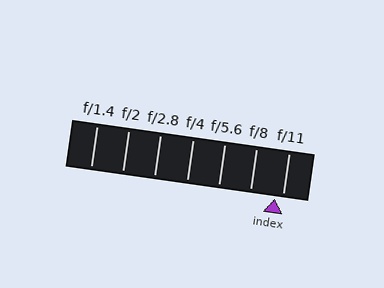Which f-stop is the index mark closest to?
The index mark is closest to f/11.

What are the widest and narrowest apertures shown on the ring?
The widest aperture shown is f/1.4 and the narrowest is f/11.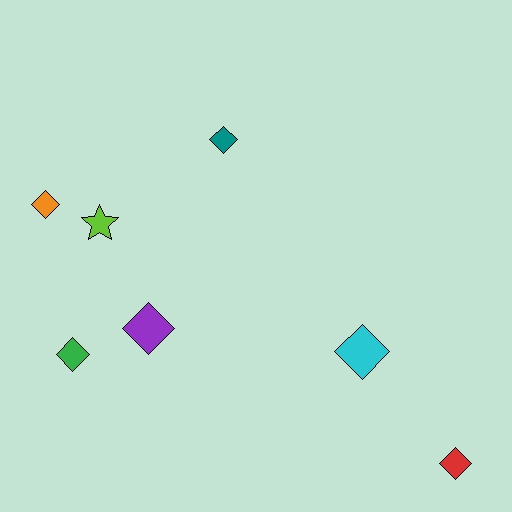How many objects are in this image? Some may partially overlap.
There are 7 objects.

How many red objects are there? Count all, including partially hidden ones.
There is 1 red object.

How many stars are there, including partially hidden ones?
There is 1 star.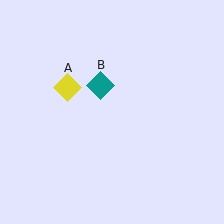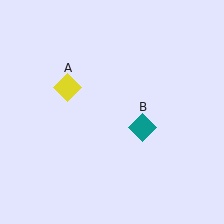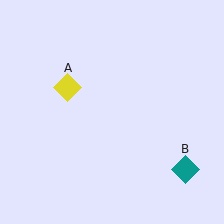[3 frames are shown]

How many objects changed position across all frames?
1 object changed position: teal diamond (object B).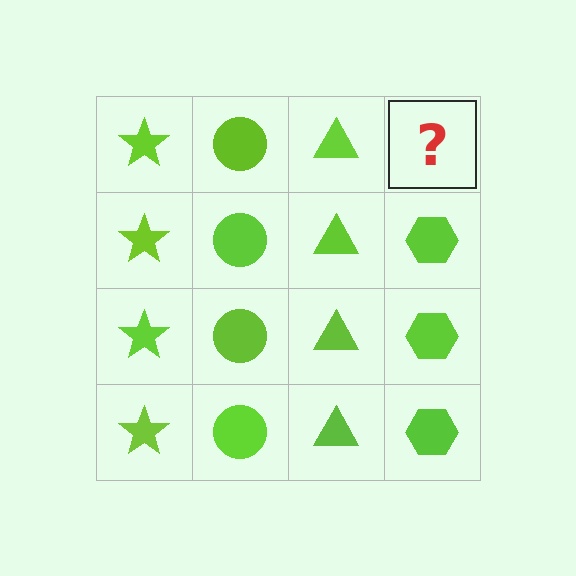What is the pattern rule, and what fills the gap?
The rule is that each column has a consistent shape. The gap should be filled with a lime hexagon.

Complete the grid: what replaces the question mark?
The question mark should be replaced with a lime hexagon.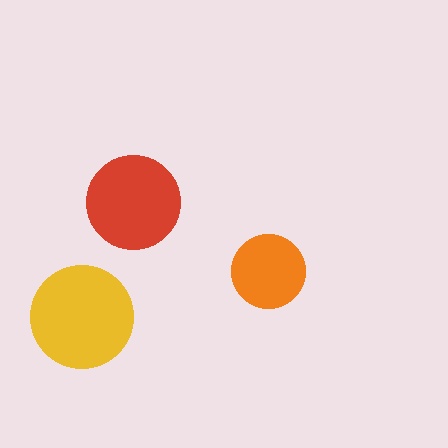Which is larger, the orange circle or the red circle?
The red one.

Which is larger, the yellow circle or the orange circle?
The yellow one.